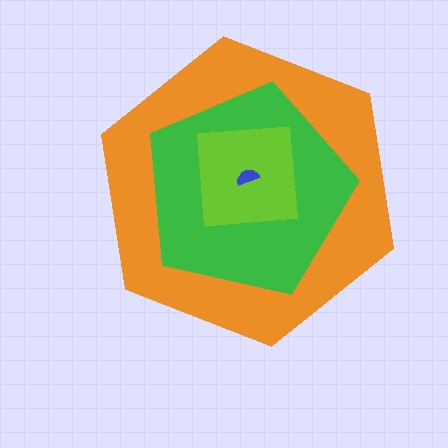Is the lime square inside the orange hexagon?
Yes.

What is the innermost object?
The blue semicircle.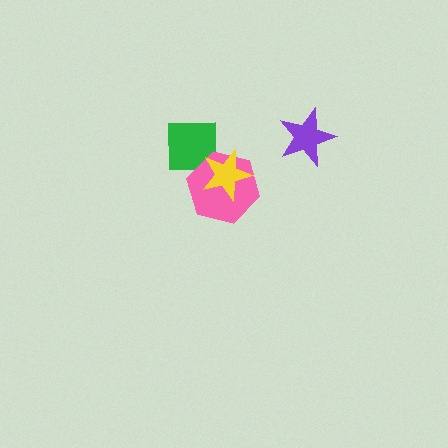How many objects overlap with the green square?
2 objects overlap with the green square.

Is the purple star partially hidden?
No, no other shape covers it.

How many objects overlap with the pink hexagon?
2 objects overlap with the pink hexagon.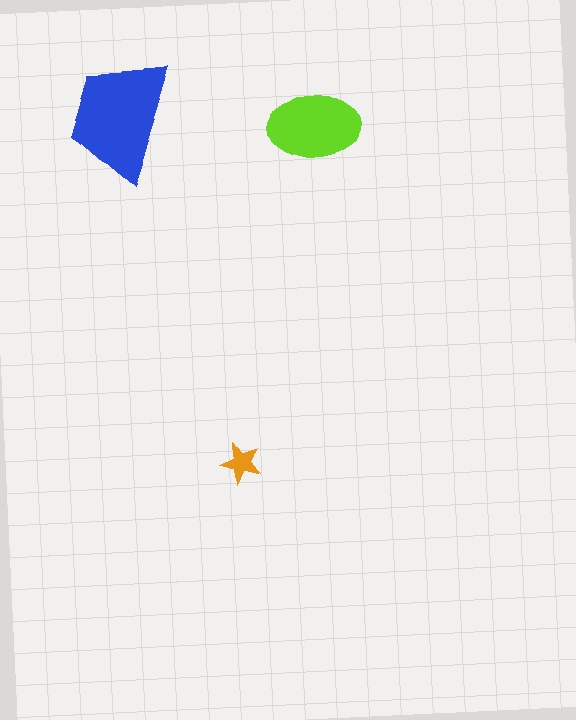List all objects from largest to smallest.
The blue trapezoid, the lime ellipse, the orange star.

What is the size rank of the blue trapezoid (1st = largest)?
1st.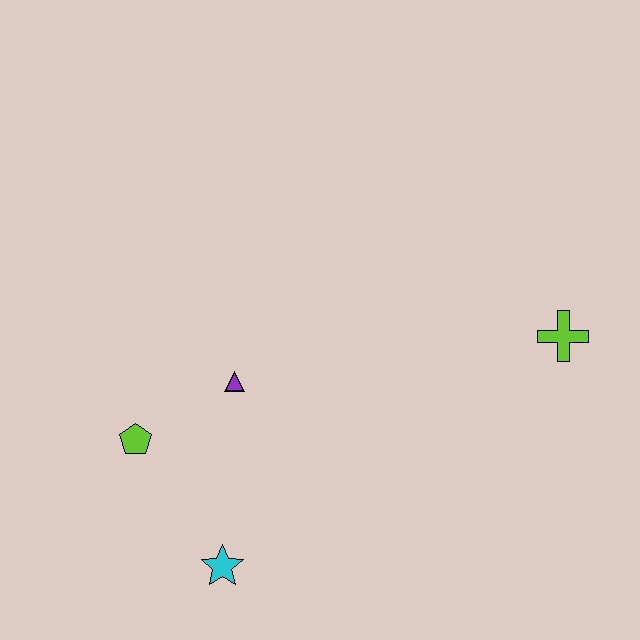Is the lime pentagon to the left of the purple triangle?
Yes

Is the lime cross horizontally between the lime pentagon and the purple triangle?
No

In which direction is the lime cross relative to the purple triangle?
The lime cross is to the right of the purple triangle.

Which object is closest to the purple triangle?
The lime pentagon is closest to the purple triangle.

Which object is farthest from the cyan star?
The lime cross is farthest from the cyan star.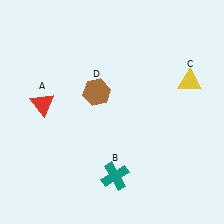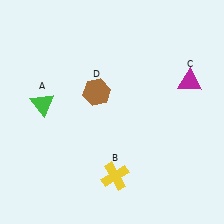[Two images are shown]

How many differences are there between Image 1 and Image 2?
There are 3 differences between the two images.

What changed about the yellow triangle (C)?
In Image 1, C is yellow. In Image 2, it changed to magenta.